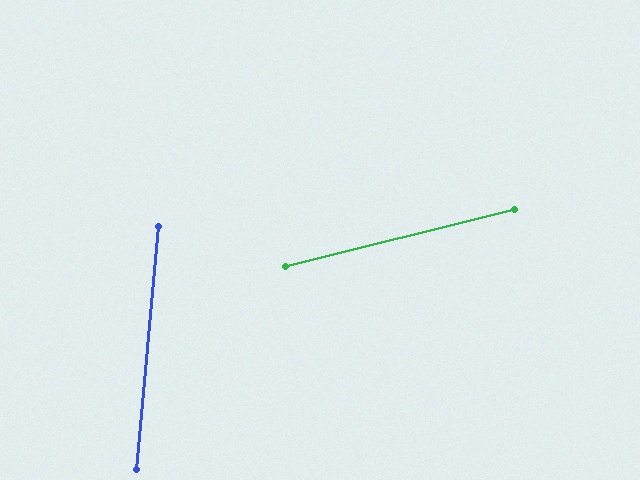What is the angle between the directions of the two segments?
Approximately 71 degrees.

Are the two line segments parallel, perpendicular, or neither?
Neither parallel nor perpendicular — they differ by about 71°.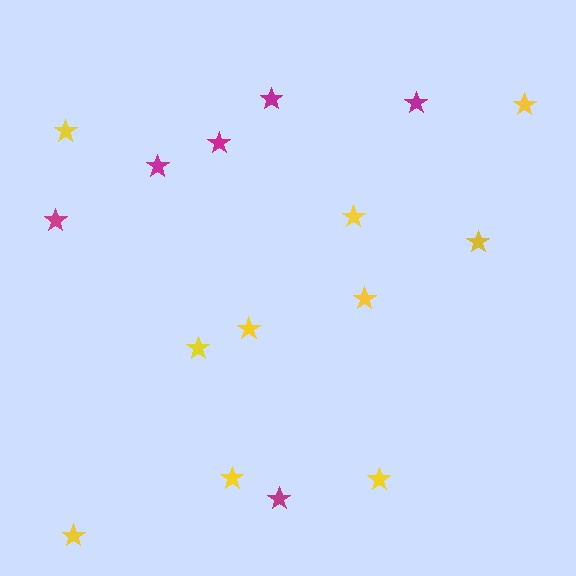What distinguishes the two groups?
There are 2 groups: one group of yellow stars (10) and one group of magenta stars (6).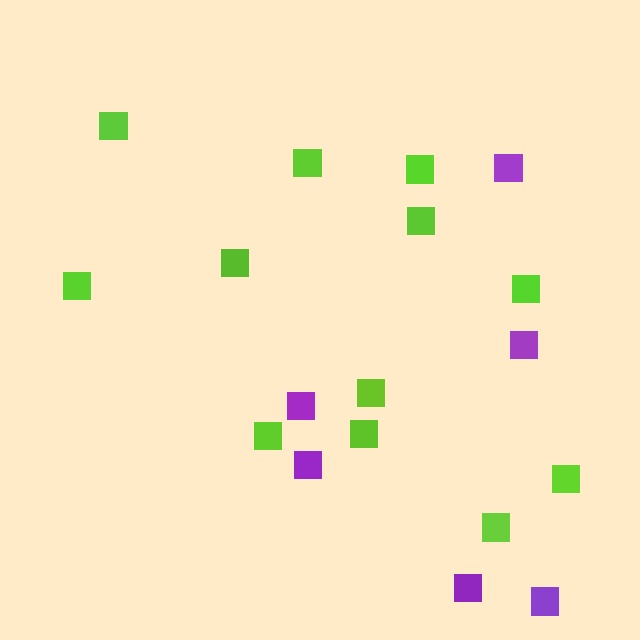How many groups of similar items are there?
There are 2 groups: one group of lime squares (12) and one group of purple squares (6).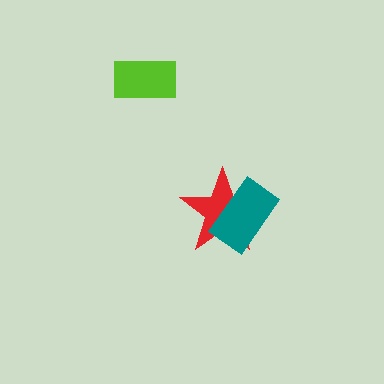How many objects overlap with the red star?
1 object overlaps with the red star.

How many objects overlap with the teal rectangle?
1 object overlaps with the teal rectangle.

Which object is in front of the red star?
The teal rectangle is in front of the red star.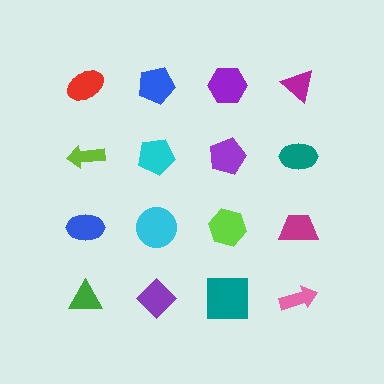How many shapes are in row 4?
4 shapes.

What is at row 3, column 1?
A blue ellipse.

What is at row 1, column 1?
A red ellipse.